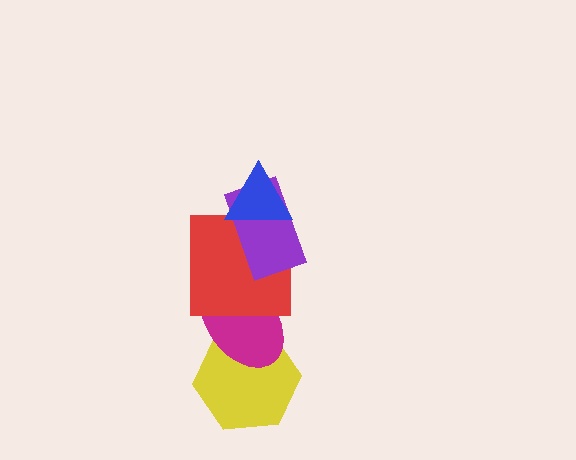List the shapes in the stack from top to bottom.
From top to bottom: the blue triangle, the purple rectangle, the red square, the magenta ellipse, the yellow hexagon.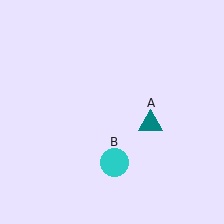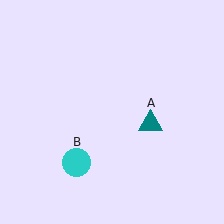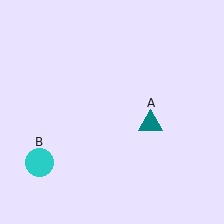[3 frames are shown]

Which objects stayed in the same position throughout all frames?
Teal triangle (object A) remained stationary.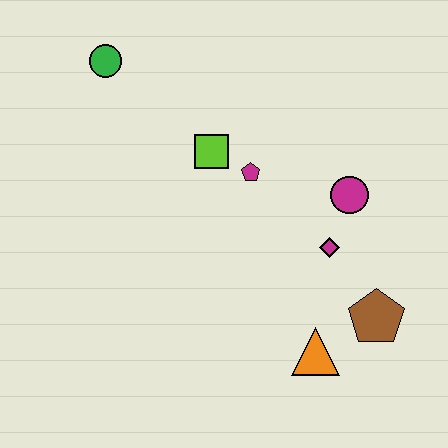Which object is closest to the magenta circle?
The magenta diamond is closest to the magenta circle.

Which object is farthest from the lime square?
The brown pentagon is farthest from the lime square.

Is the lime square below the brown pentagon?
No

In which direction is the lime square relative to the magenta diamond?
The lime square is to the left of the magenta diamond.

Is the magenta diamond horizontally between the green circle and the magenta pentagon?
No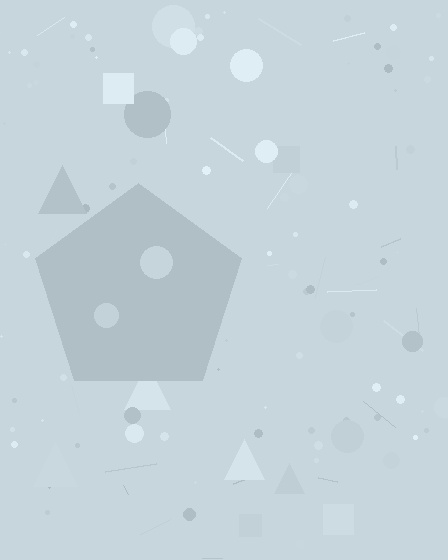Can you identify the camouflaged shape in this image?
The camouflaged shape is a pentagon.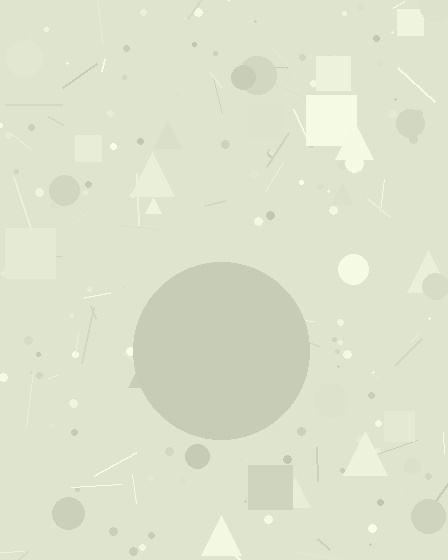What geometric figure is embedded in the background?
A circle is embedded in the background.